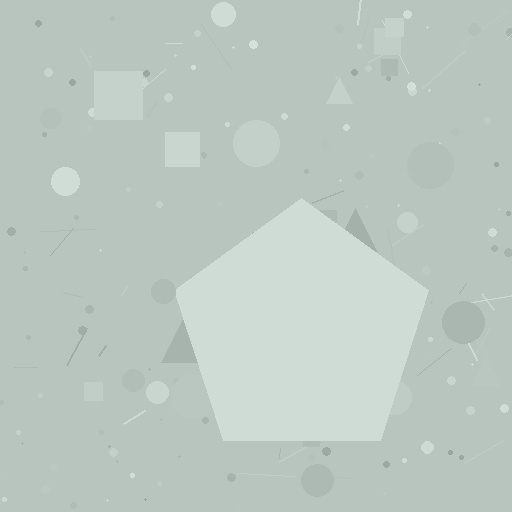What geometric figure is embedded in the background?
A pentagon is embedded in the background.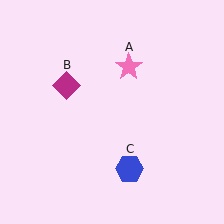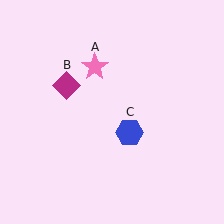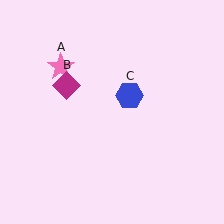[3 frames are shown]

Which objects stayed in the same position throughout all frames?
Magenta diamond (object B) remained stationary.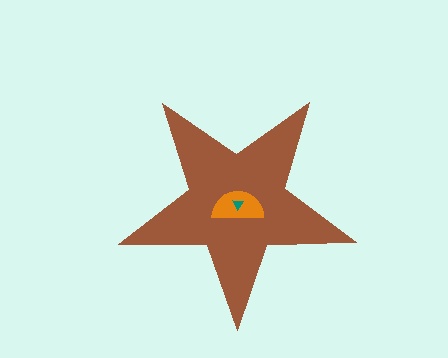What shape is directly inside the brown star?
The orange semicircle.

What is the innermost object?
The teal triangle.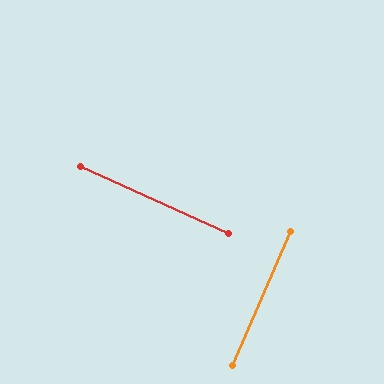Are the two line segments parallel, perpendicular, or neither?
Perpendicular — they meet at approximately 89°.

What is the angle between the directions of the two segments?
Approximately 89 degrees.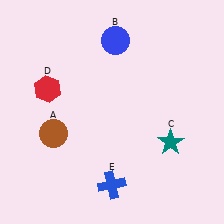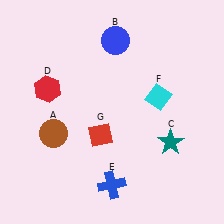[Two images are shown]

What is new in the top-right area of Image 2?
A cyan diamond (F) was added in the top-right area of Image 2.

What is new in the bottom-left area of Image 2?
A red diamond (G) was added in the bottom-left area of Image 2.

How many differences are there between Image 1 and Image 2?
There are 2 differences between the two images.